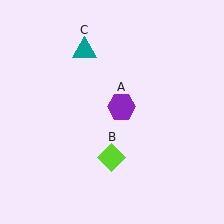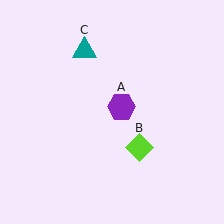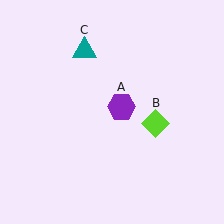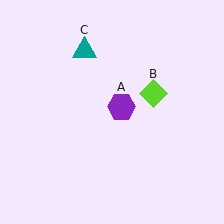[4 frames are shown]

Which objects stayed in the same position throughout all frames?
Purple hexagon (object A) and teal triangle (object C) remained stationary.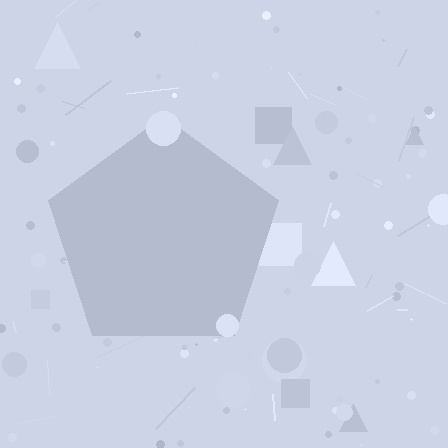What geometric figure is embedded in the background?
A pentagon is embedded in the background.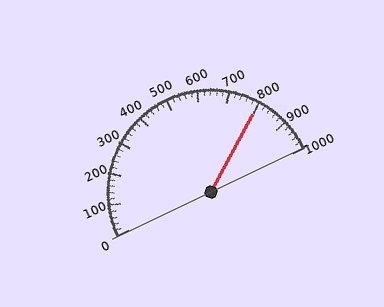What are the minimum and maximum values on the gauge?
The gauge ranges from 0 to 1000.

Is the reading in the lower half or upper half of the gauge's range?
The reading is in the upper half of the range (0 to 1000).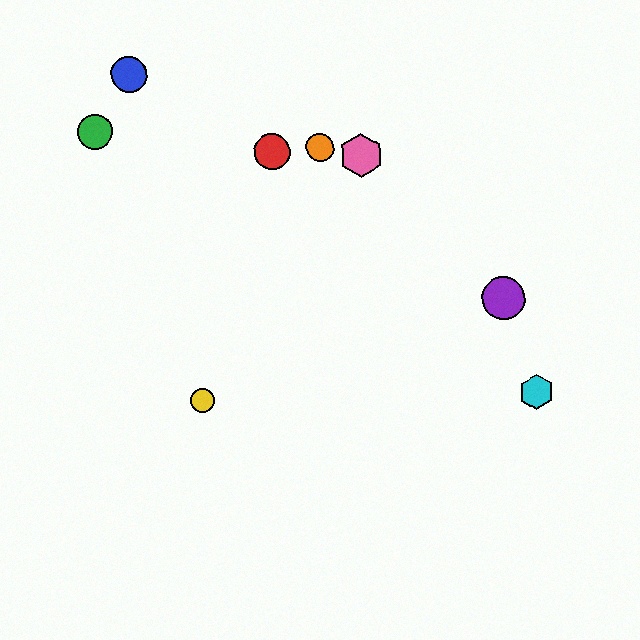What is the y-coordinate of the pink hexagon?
The pink hexagon is at y≈155.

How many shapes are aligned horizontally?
2 shapes (the yellow circle, the cyan hexagon) are aligned horizontally.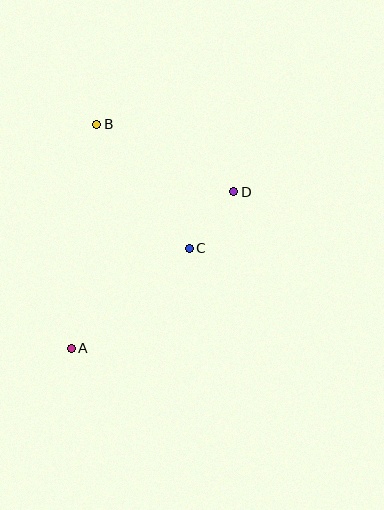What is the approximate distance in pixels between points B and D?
The distance between B and D is approximately 152 pixels.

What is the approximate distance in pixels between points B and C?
The distance between B and C is approximately 154 pixels.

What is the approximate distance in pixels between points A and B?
The distance between A and B is approximately 226 pixels.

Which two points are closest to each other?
Points C and D are closest to each other.